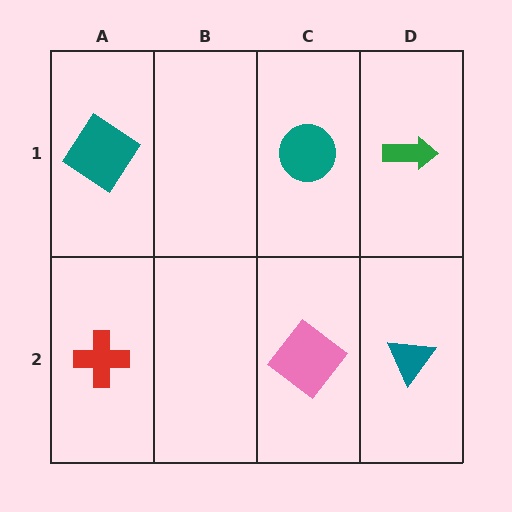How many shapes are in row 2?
3 shapes.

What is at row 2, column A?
A red cross.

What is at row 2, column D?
A teal triangle.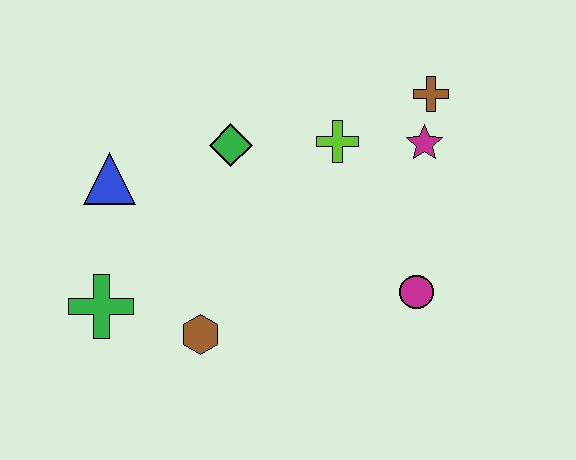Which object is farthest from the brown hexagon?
The brown cross is farthest from the brown hexagon.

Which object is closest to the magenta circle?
The magenta star is closest to the magenta circle.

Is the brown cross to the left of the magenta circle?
No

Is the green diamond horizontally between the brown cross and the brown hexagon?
Yes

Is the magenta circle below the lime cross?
Yes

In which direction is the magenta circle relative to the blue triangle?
The magenta circle is to the right of the blue triangle.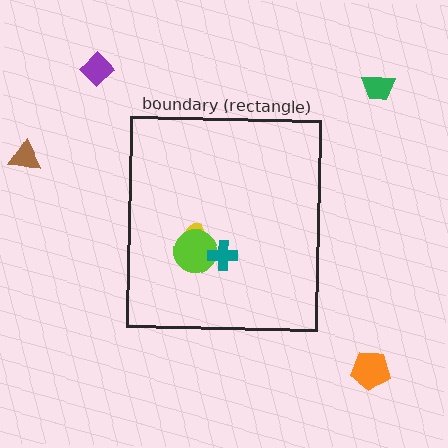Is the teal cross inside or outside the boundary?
Inside.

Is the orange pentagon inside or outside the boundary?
Outside.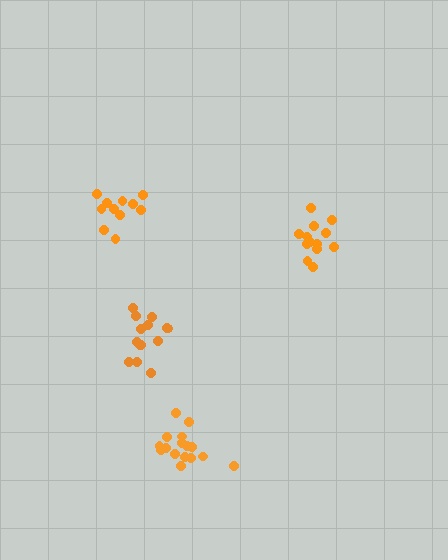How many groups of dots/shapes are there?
There are 4 groups.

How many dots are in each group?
Group 1: 11 dots, Group 2: 14 dots, Group 3: 13 dots, Group 4: 16 dots (54 total).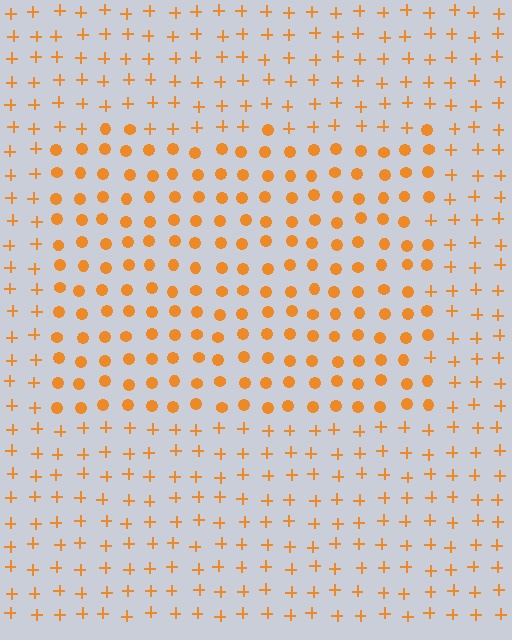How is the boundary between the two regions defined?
The boundary is defined by a change in element shape: circles inside vs. plus signs outside. All elements share the same color and spacing.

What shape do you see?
I see a rectangle.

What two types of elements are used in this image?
The image uses circles inside the rectangle region and plus signs outside it.